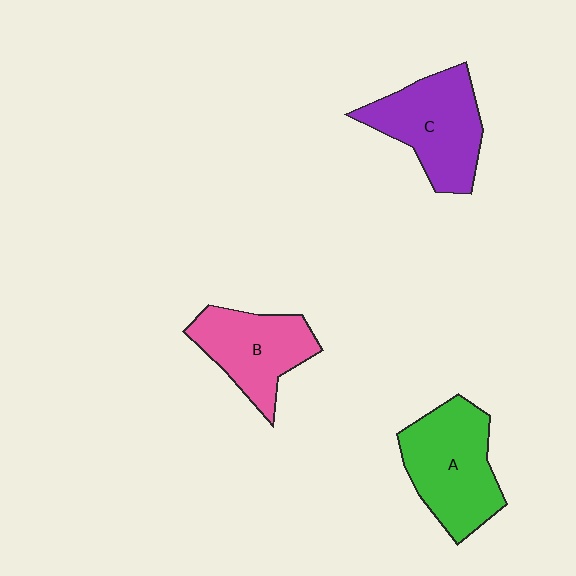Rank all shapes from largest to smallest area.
From largest to smallest: A (green), C (purple), B (pink).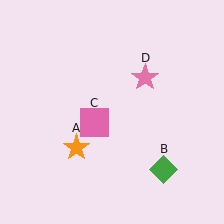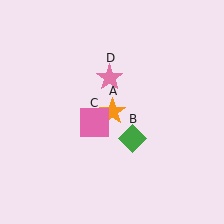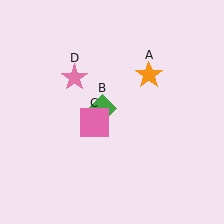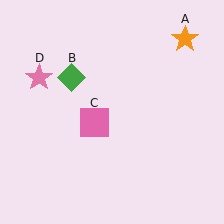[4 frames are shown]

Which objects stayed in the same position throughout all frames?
Pink square (object C) remained stationary.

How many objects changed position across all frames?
3 objects changed position: orange star (object A), green diamond (object B), pink star (object D).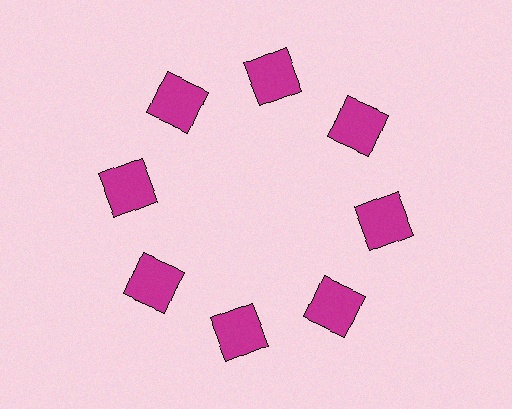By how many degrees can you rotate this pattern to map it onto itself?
The pattern maps onto itself every 45 degrees of rotation.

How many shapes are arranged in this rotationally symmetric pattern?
There are 8 shapes, arranged in 8 groups of 1.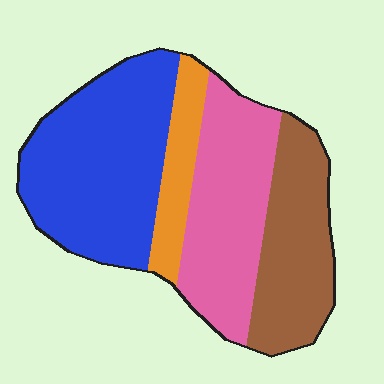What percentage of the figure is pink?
Pink takes up about one quarter (1/4) of the figure.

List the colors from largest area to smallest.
From largest to smallest: blue, pink, brown, orange.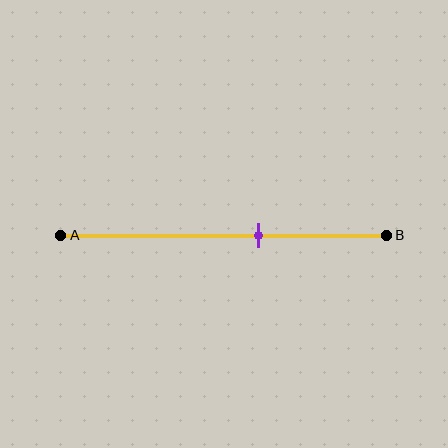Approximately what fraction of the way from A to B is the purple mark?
The purple mark is approximately 60% of the way from A to B.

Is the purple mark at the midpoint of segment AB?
No, the mark is at about 60% from A, not at the 50% midpoint.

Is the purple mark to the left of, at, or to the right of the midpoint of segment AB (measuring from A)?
The purple mark is to the right of the midpoint of segment AB.